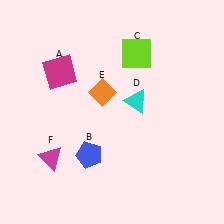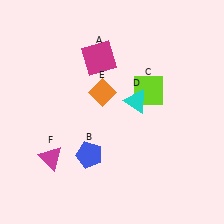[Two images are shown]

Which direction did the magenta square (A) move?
The magenta square (A) moved right.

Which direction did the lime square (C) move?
The lime square (C) moved down.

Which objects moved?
The objects that moved are: the magenta square (A), the lime square (C).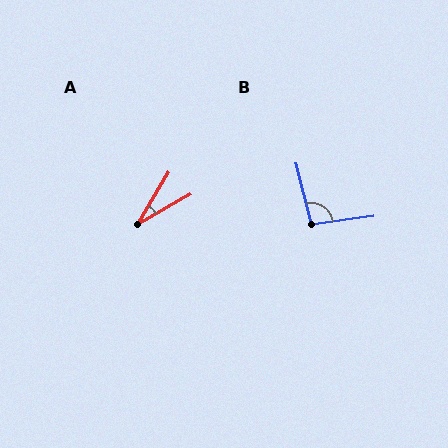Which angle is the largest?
B, at approximately 96 degrees.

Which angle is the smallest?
A, at approximately 29 degrees.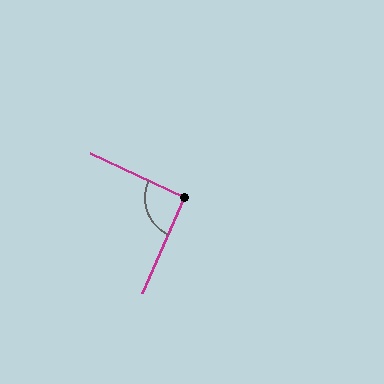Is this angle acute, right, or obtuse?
It is approximately a right angle.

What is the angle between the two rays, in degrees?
Approximately 92 degrees.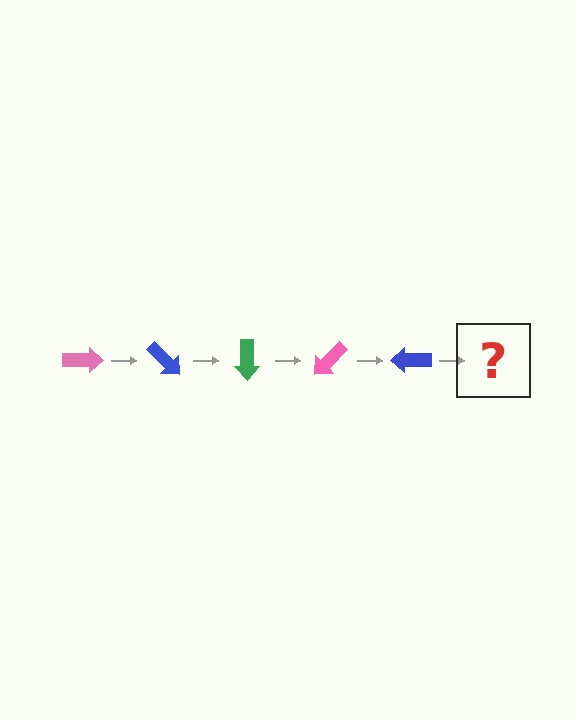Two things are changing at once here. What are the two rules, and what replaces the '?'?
The two rules are that it rotates 45 degrees each step and the color cycles through pink, blue, and green. The '?' should be a green arrow, rotated 225 degrees from the start.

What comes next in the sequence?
The next element should be a green arrow, rotated 225 degrees from the start.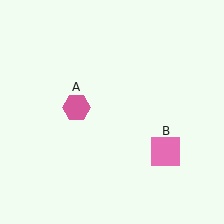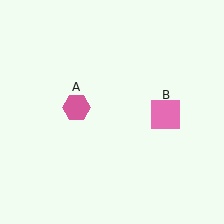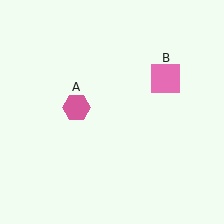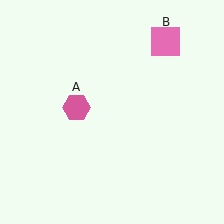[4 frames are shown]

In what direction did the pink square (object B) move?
The pink square (object B) moved up.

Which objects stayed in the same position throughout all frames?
Pink hexagon (object A) remained stationary.